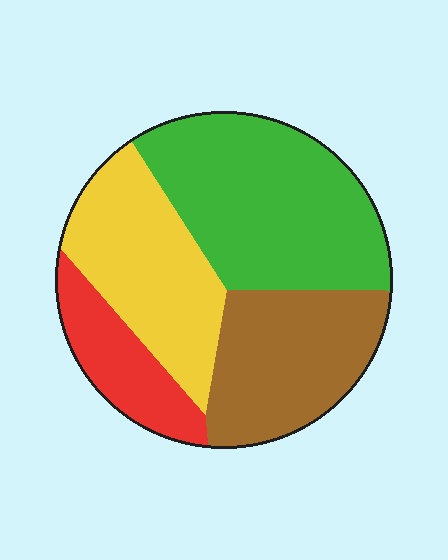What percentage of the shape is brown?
Brown covers roughly 25% of the shape.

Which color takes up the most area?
Green, at roughly 35%.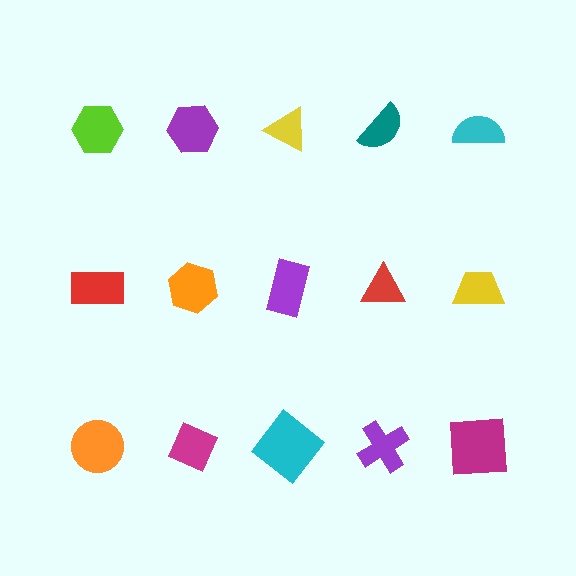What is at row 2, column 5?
A yellow trapezoid.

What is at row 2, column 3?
A purple rectangle.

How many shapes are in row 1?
5 shapes.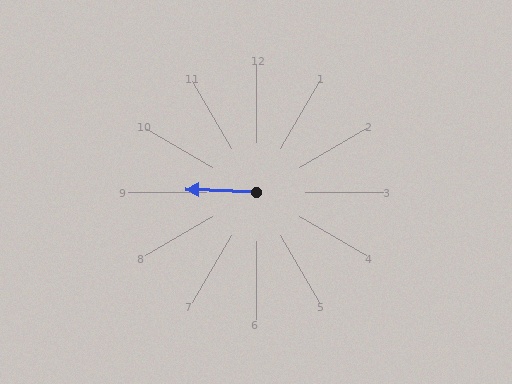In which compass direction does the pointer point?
West.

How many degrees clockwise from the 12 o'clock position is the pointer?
Approximately 272 degrees.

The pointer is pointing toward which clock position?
Roughly 9 o'clock.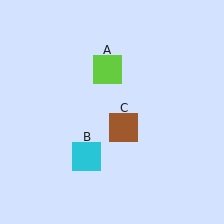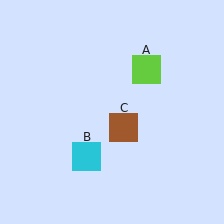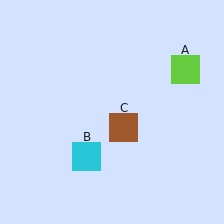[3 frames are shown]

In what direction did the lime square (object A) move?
The lime square (object A) moved right.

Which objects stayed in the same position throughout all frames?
Cyan square (object B) and brown square (object C) remained stationary.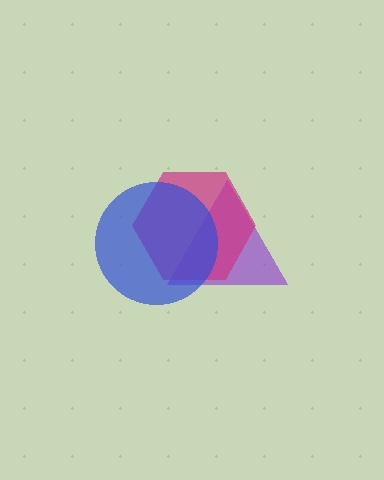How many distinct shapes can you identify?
There are 3 distinct shapes: a purple triangle, a magenta hexagon, a blue circle.